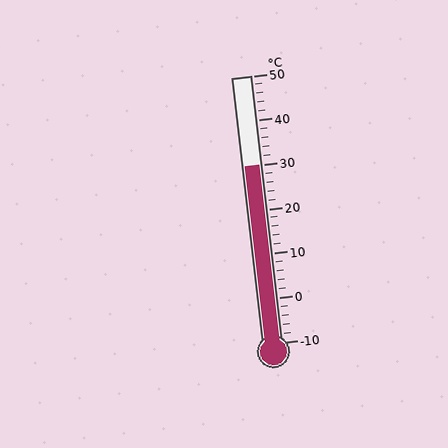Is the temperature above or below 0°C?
The temperature is above 0°C.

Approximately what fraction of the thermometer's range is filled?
The thermometer is filled to approximately 65% of its range.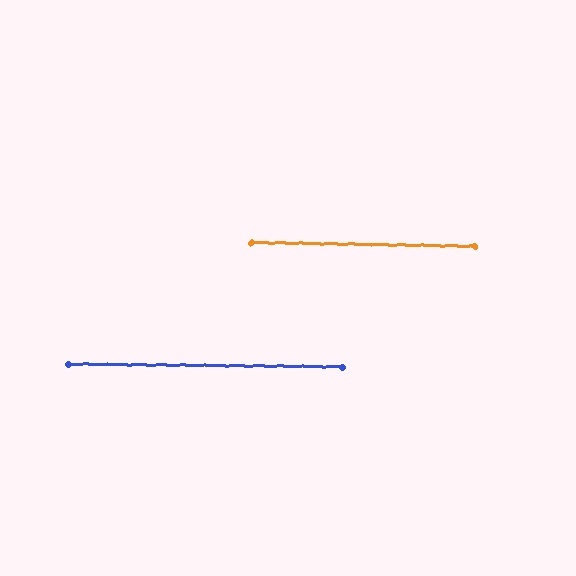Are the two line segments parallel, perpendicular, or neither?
Parallel — their directions differ by only 0.3°.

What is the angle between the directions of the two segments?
Approximately 0 degrees.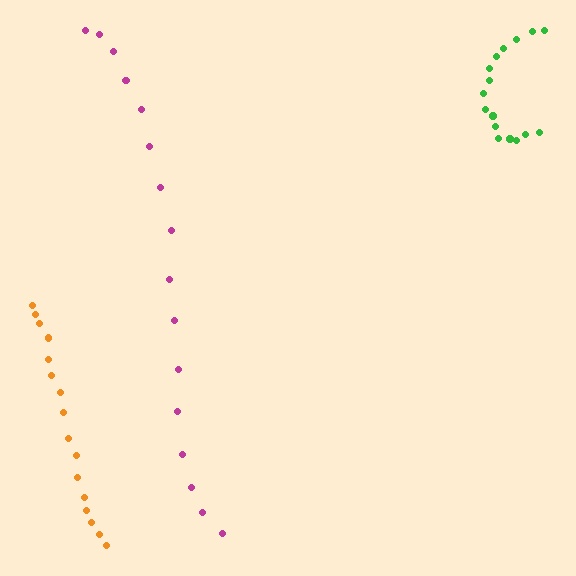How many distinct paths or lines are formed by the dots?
There are 3 distinct paths.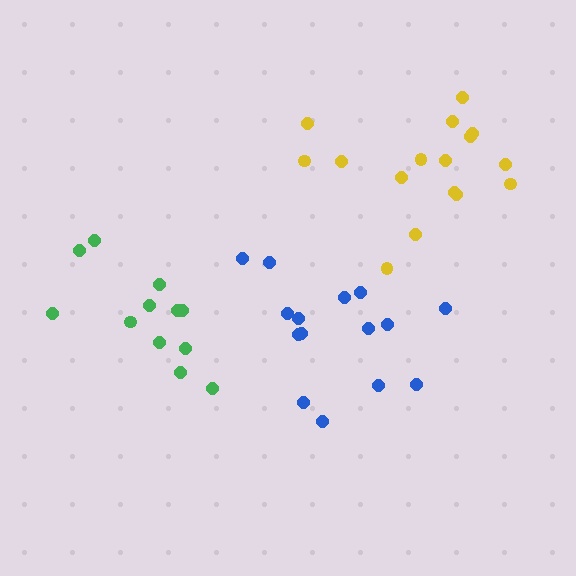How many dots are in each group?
Group 1: 15 dots, Group 2: 13 dots, Group 3: 16 dots (44 total).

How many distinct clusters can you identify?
There are 3 distinct clusters.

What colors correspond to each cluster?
The clusters are colored: blue, green, yellow.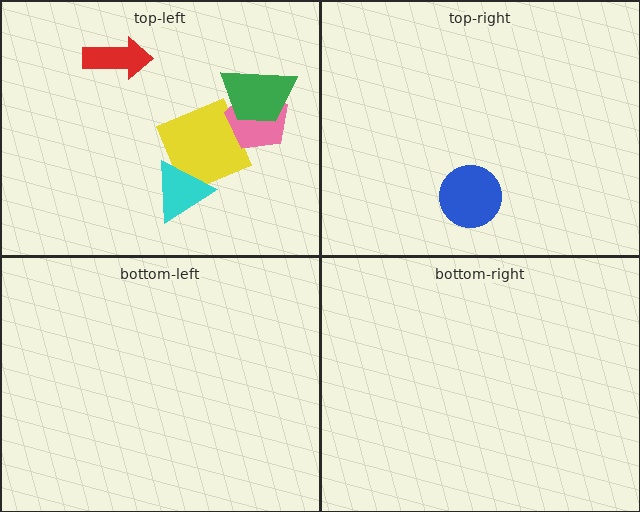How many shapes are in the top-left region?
5.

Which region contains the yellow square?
The top-left region.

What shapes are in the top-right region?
The blue circle.